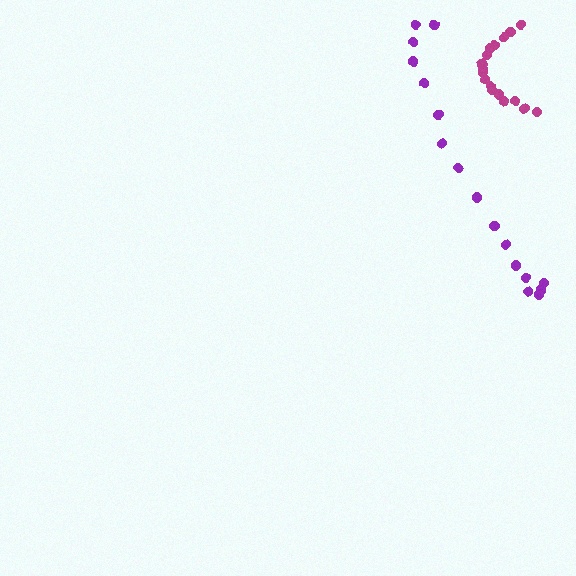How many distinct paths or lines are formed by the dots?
There are 2 distinct paths.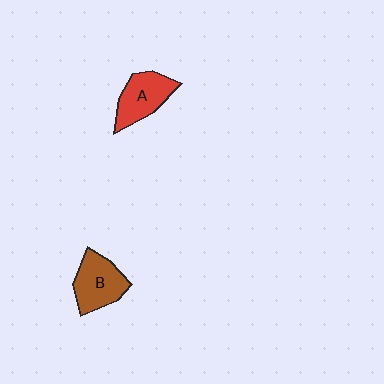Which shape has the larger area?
Shape B (brown).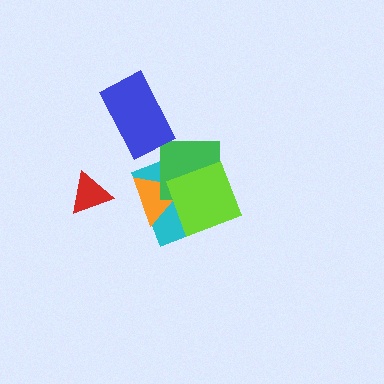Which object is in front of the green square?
The lime square is in front of the green square.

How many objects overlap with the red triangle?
0 objects overlap with the red triangle.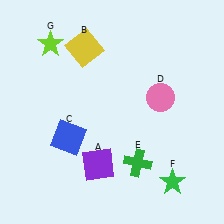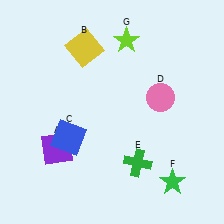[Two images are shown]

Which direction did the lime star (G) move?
The lime star (G) moved right.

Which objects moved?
The objects that moved are: the purple square (A), the lime star (G).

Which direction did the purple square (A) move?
The purple square (A) moved left.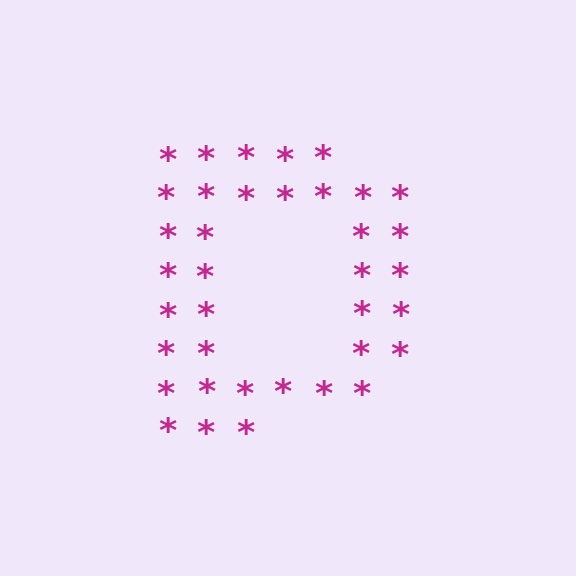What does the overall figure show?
The overall figure shows the letter D.